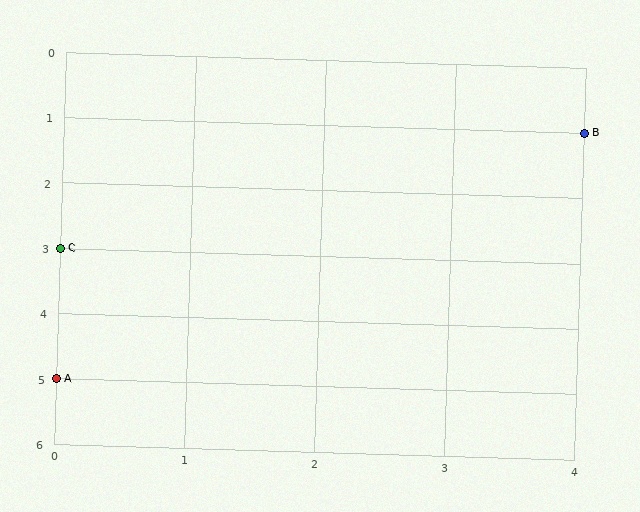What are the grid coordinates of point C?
Point C is at grid coordinates (0, 3).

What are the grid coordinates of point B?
Point B is at grid coordinates (4, 1).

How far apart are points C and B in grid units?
Points C and B are 4 columns and 2 rows apart (about 4.5 grid units diagonally).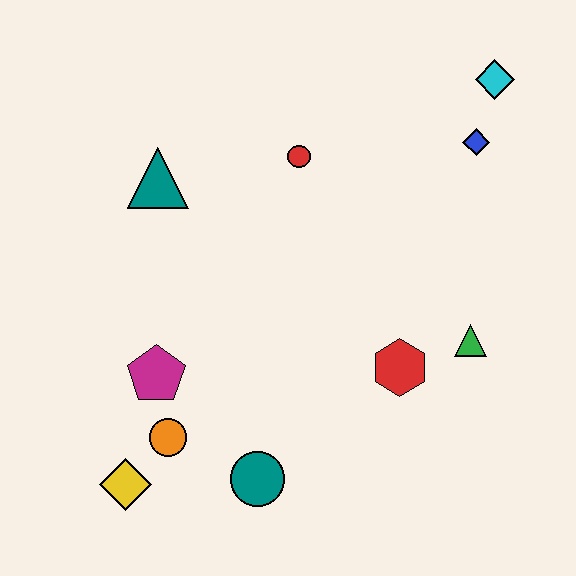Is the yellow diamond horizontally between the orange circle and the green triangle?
No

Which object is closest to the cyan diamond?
The blue diamond is closest to the cyan diamond.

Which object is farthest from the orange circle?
The cyan diamond is farthest from the orange circle.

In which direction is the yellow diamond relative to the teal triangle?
The yellow diamond is below the teal triangle.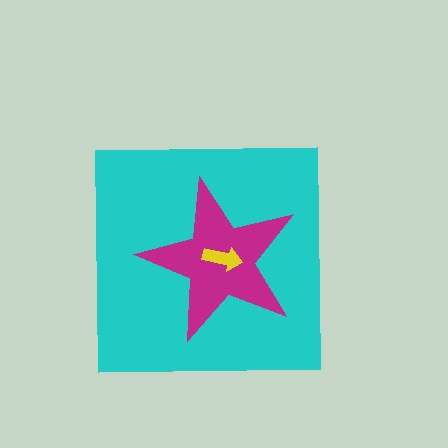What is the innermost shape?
The yellow arrow.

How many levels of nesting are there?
3.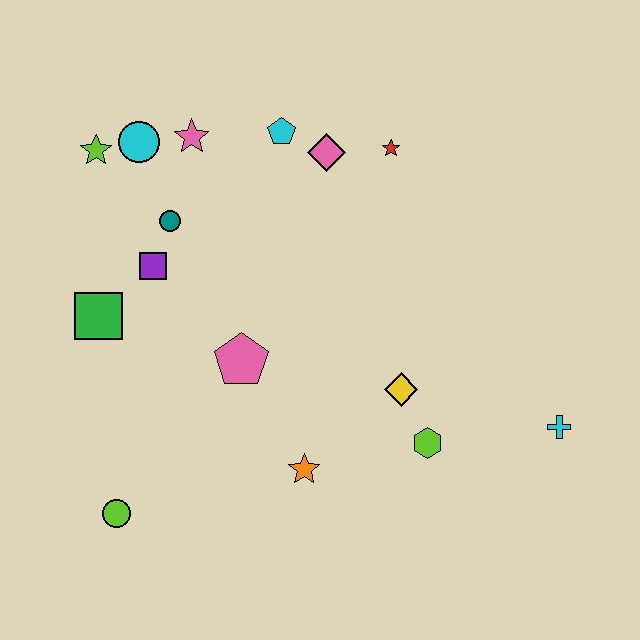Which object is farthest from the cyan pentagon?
The lime circle is farthest from the cyan pentagon.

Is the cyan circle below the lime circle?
No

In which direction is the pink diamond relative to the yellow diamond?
The pink diamond is above the yellow diamond.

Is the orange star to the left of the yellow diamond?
Yes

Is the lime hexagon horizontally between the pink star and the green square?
No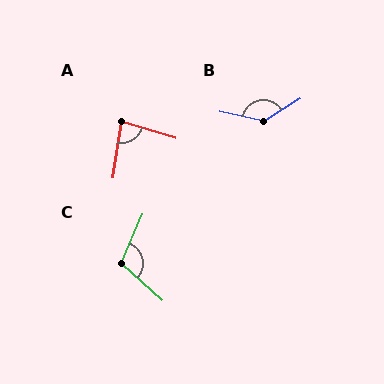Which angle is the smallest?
A, at approximately 82 degrees.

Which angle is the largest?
B, at approximately 136 degrees.